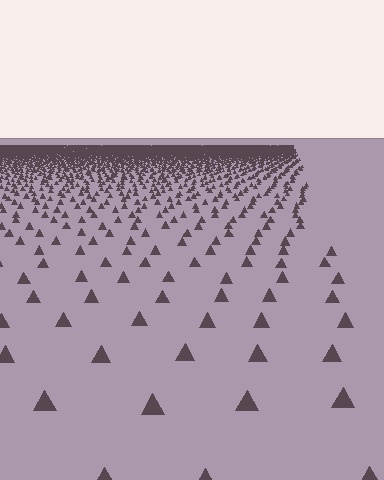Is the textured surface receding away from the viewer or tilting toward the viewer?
The surface is receding away from the viewer. Texture elements get smaller and denser toward the top.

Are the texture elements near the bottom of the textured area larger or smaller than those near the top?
Larger. Near the bottom, elements are closer to the viewer and appear at a bigger on-screen size.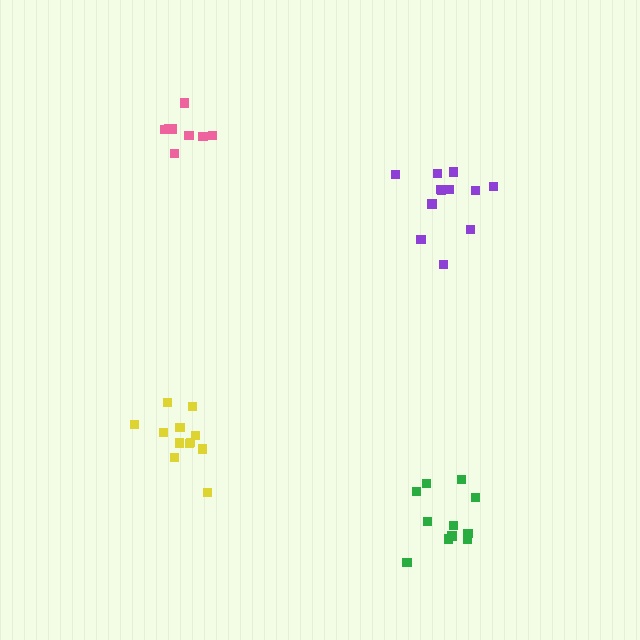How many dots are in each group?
Group 1: 11 dots, Group 2: 12 dots, Group 3: 8 dots, Group 4: 12 dots (43 total).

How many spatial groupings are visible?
There are 4 spatial groupings.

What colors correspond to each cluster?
The clusters are colored: green, yellow, pink, purple.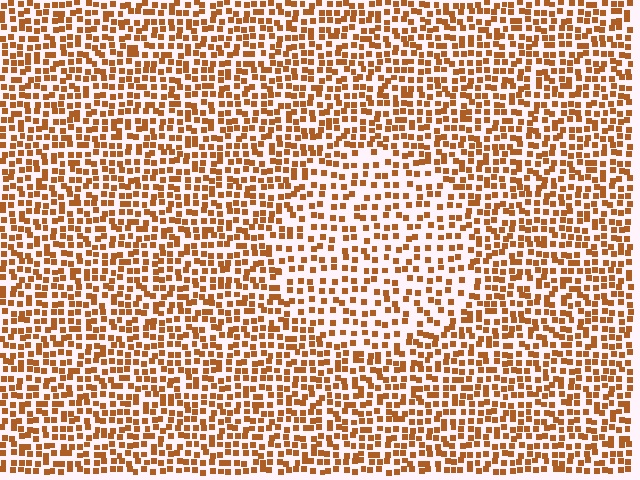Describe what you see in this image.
The image contains small brown elements arranged at two different densities. A circle-shaped region is visible where the elements are less densely packed than the surrounding area.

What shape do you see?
I see a circle.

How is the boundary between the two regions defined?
The boundary is defined by a change in element density (approximately 1.6x ratio). All elements are the same color, size, and shape.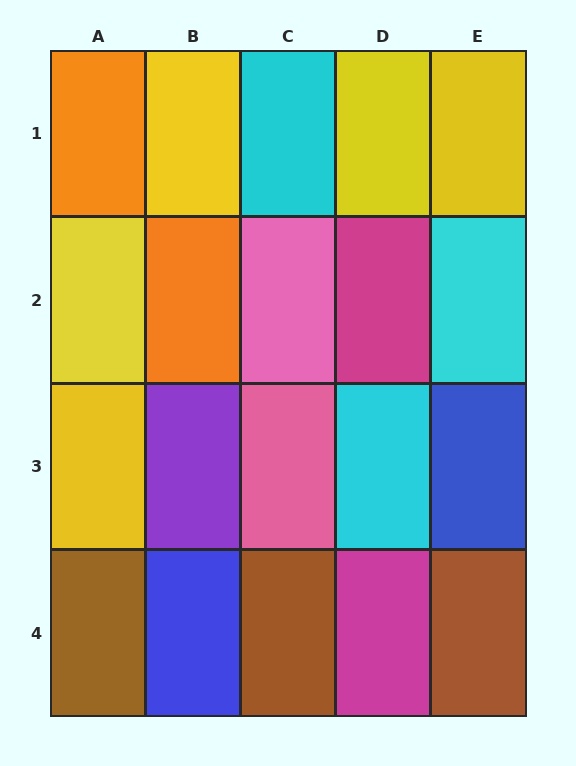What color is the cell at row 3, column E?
Blue.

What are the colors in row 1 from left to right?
Orange, yellow, cyan, yellow, yellow.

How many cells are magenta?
2 cells are magenta.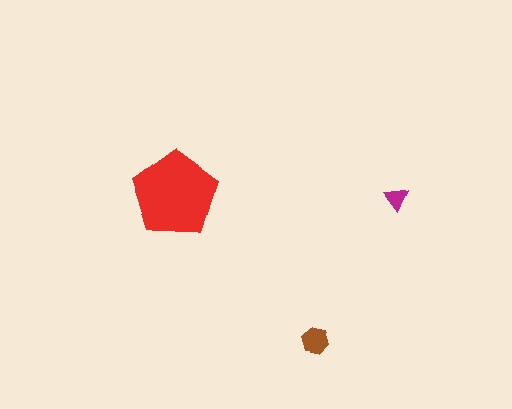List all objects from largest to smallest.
The red pentagon, the brown hexagon, the magenta triangle.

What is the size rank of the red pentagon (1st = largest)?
1st.